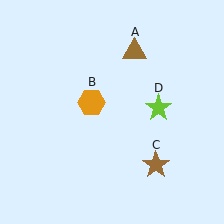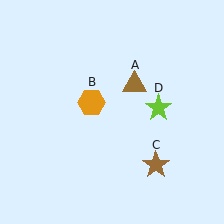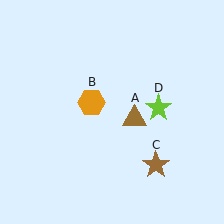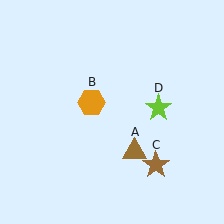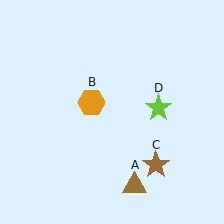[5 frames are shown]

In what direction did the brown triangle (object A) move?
The brown triangle (object A) moved down.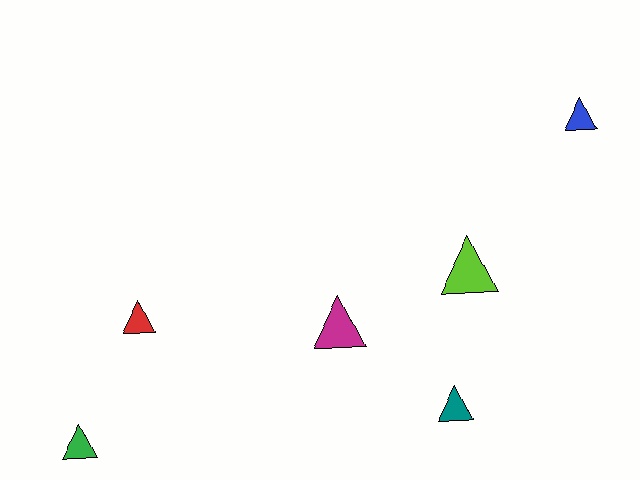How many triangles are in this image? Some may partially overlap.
There are 6 triangles.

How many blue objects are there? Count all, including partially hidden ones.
There is 1 blue object.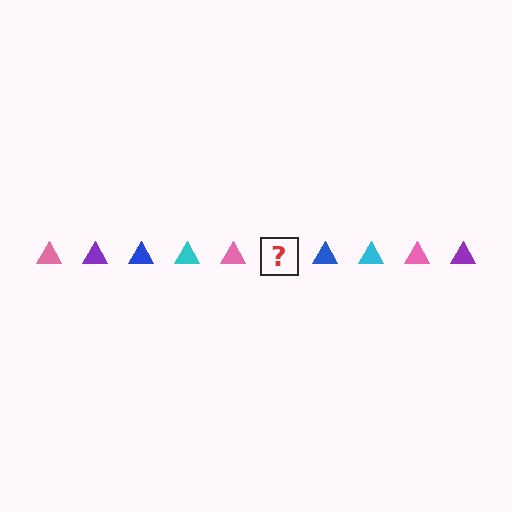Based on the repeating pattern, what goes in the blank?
The blank should be a purple triangle.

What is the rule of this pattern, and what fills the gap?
The rule is that the pattern cycles through pink, purple, blue, cyan triangles. The gap should be filled with a purple triangle.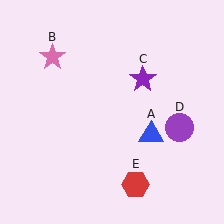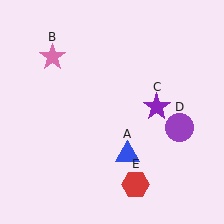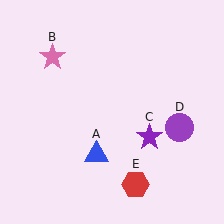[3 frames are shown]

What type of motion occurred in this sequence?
The blue triangle (object A), purple star (object C) rotated clockwise around the center of the scene.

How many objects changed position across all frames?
2 objects changed position: blue triangle (object A), purple star (object C).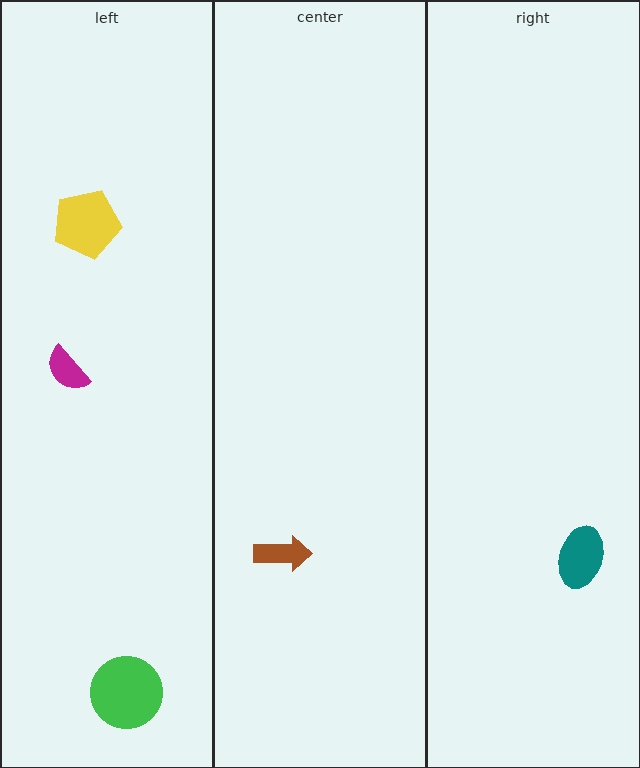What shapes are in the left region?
The yellow pentagon, the magenta semicircle, the green circle.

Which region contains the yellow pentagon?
The left region.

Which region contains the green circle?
The left region.